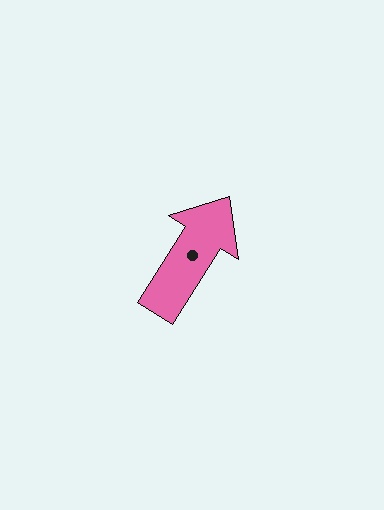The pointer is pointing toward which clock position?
Roughly 1 o'clock.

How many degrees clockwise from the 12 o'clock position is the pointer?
Approximately 33 degrees.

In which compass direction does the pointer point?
Northeast.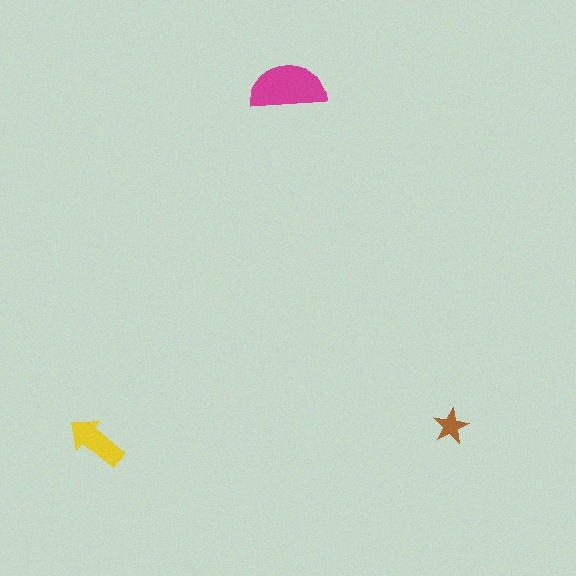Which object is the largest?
The magenta semicircle.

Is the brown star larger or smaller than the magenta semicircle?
Smaller.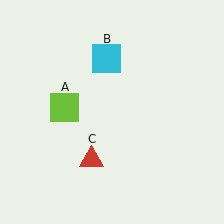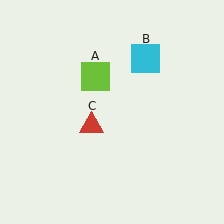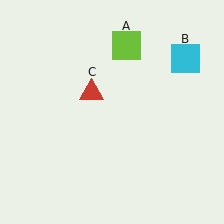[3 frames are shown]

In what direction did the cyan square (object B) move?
The cyan square (object B) moved right.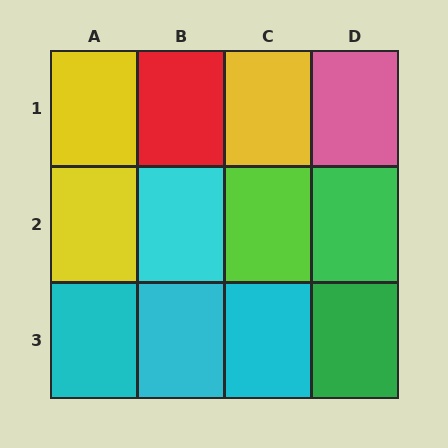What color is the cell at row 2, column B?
Cyan.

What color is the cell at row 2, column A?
Yellow.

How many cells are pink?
1 cell is pink.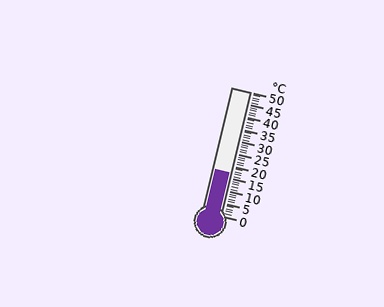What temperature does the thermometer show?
The thermometer shows approximately 17°C.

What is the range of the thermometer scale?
The thermometer scale ranges from 0°C to 50°C.